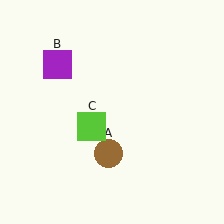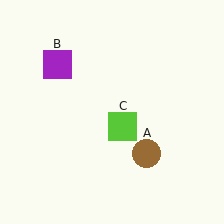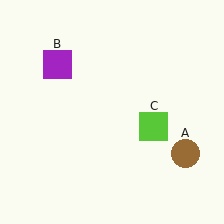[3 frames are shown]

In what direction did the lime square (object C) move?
The lime square (object C) moved right.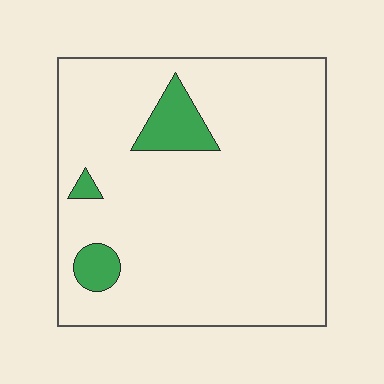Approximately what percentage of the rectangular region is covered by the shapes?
Approximately 10%.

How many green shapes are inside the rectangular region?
3.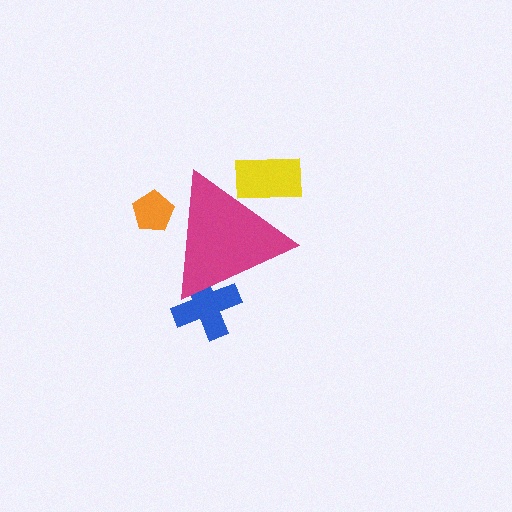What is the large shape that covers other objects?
A magenta triangle.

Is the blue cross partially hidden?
Yes, the blue cross is partially hidden behind the magenta triangle.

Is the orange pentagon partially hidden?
Yes, the orange pentagon is partially hidden behind the magenta triangle.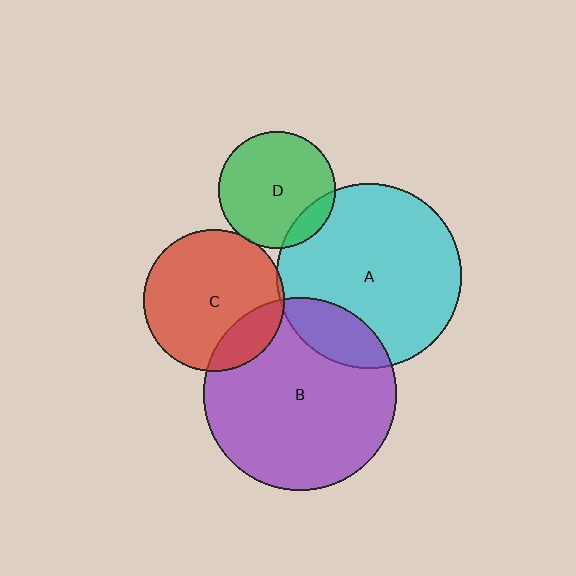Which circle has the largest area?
Circle B (purple).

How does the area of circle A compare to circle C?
Approximately 1.7 times.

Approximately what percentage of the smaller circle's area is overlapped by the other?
Approximately 20%.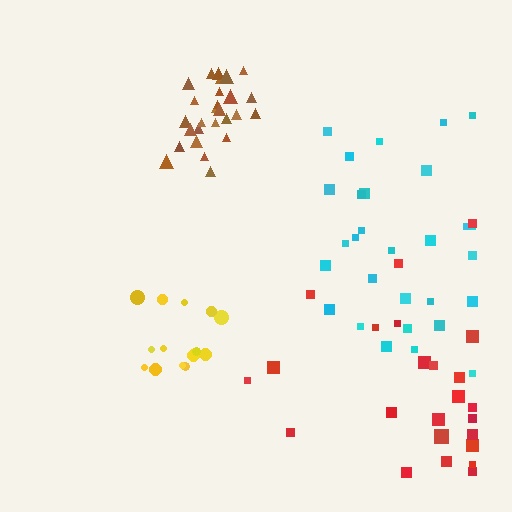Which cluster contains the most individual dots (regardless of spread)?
Cyan (29).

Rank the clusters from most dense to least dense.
brown, yellow, cyan, red.